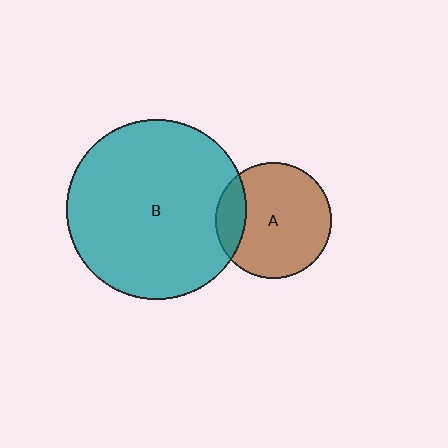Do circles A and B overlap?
Yes.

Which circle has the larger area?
Circle B (teal).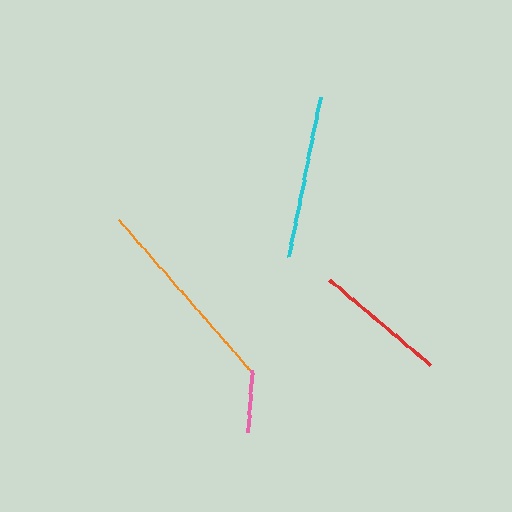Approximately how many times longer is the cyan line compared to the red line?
The cyan line is approximately 1.2 times the length of the red line.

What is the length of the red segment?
The red segment is approximately 132 pixels long.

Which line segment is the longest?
The orange line is the longest at approximately 199 pixels.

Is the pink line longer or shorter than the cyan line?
The cyan line is longer than the pink line.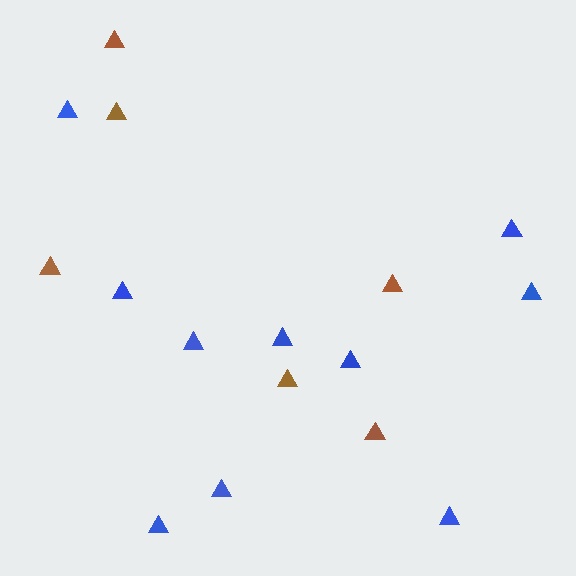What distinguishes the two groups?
There are 2 groups: one group of blue triangles (10) and one group of brown triangles (6).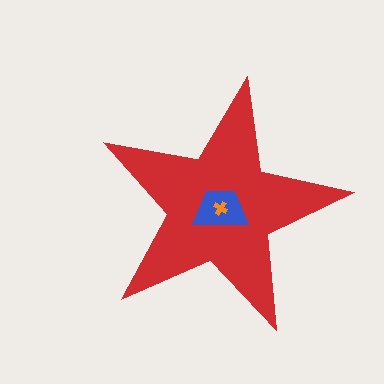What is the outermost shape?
The red star.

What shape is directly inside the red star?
The blue trapezoid.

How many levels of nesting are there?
3.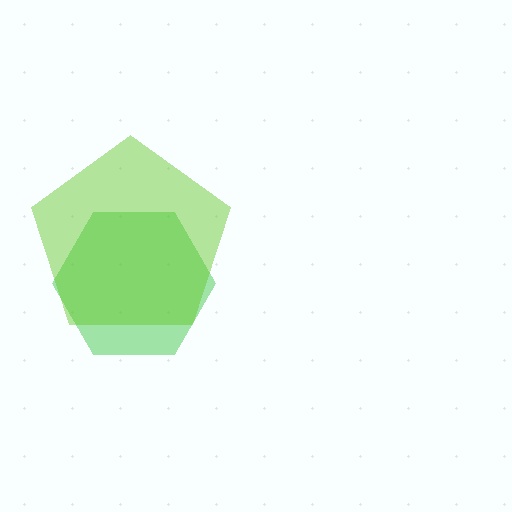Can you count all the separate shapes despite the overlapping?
Yes, there are 2 separate shapes.